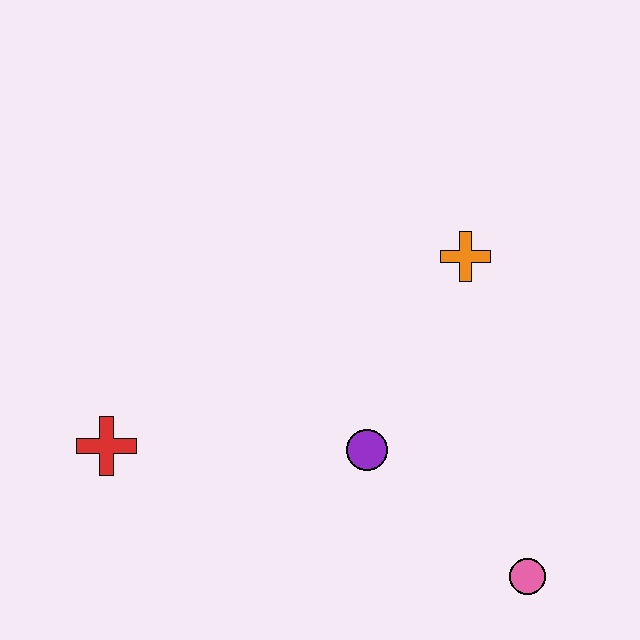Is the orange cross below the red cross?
No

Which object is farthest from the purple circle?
The red cross is farthest from the purple circle.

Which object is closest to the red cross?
The purple circle is closest to the red cross.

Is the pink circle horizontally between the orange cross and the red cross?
No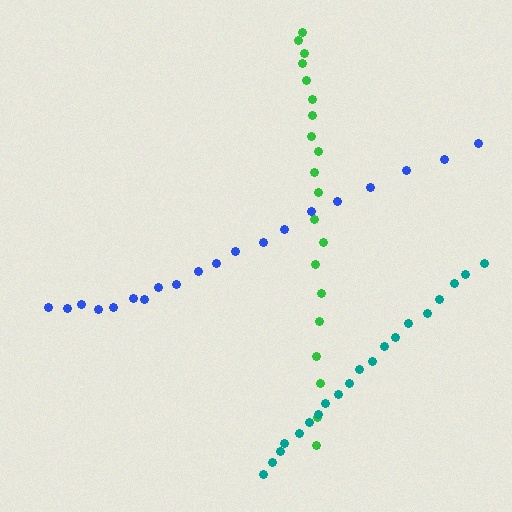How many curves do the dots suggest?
There are 3 distinct paths.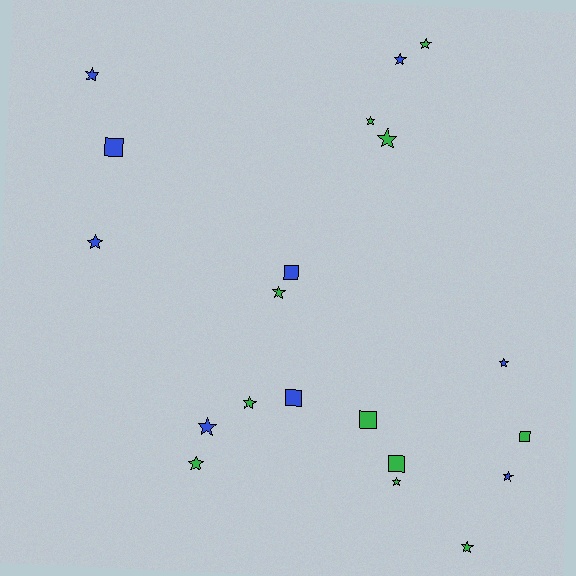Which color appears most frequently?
Green, with 11 objects.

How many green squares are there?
There are 3 green squares.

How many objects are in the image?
There are 20 objects.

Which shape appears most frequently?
Star, with 14 objects.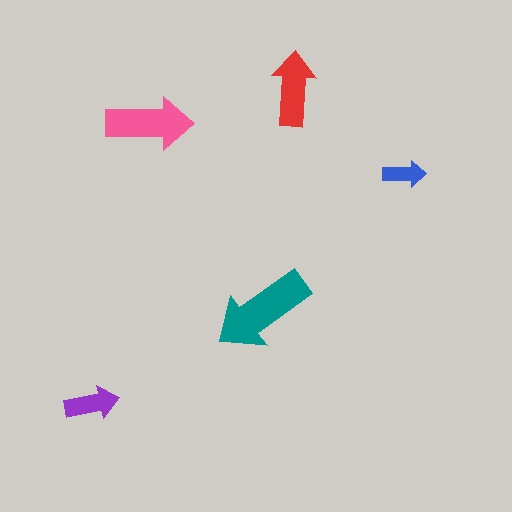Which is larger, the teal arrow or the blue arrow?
The teal one.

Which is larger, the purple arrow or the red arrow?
The red one.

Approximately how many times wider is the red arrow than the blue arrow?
About 1.5 times wider.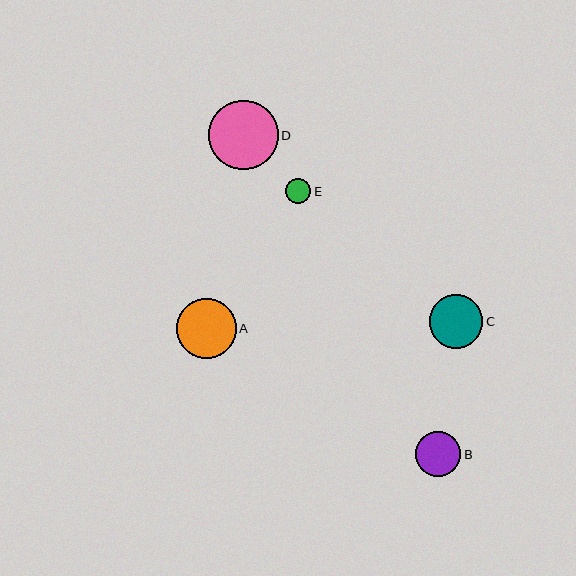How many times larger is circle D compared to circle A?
Circle D is approximately 1.2 times the size of circle A.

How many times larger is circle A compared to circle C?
Circle A is approximately 1.1 times the size of circle C.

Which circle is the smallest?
Circle E is the smallest with a size of approximately 26 pixels.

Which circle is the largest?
Circle D is the largest with a size of approximately 69 pixels.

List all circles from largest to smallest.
From largest to smallest: D, A, C, B, E.